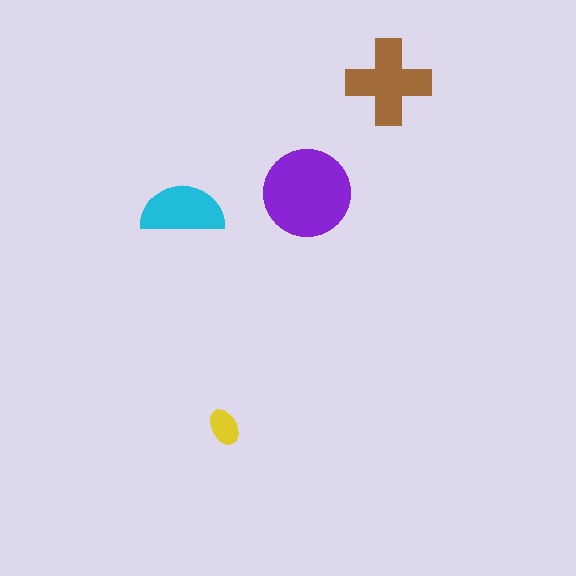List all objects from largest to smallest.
The purple circle, the brown cross, the cyan semicircle, the yellow ellipse.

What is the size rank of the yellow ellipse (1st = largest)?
4th.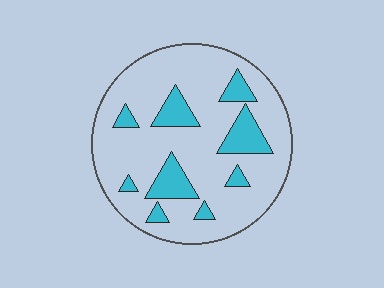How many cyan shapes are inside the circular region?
9.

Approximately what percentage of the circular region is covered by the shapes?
Approximately 20%.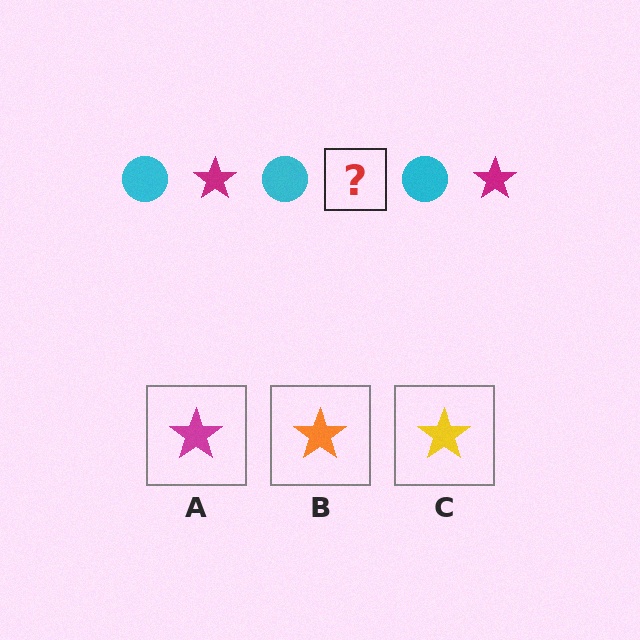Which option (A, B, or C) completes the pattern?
A.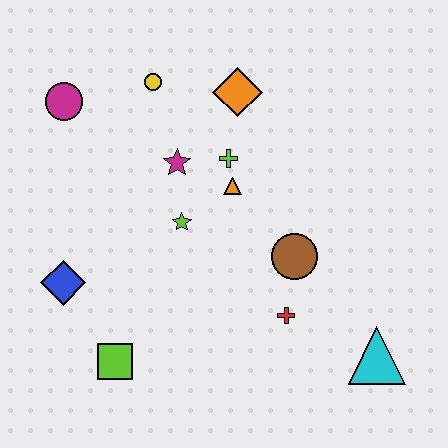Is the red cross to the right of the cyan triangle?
No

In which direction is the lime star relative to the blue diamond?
The lime star is to the right of the blue diamond.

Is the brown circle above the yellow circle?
No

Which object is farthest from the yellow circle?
The cyan triangle is farthest from the yellow circle.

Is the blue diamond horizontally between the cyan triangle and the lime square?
No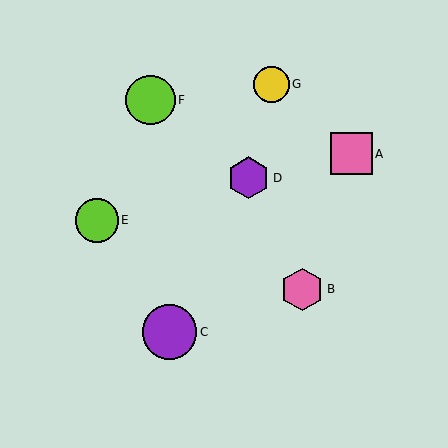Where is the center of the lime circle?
The center of the lime circle is at (150, 100).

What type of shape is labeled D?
Shape D is a purple hexagon.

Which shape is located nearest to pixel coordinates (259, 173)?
The purple hexagon (labeled D) at (248, 178) is nearest to that location.